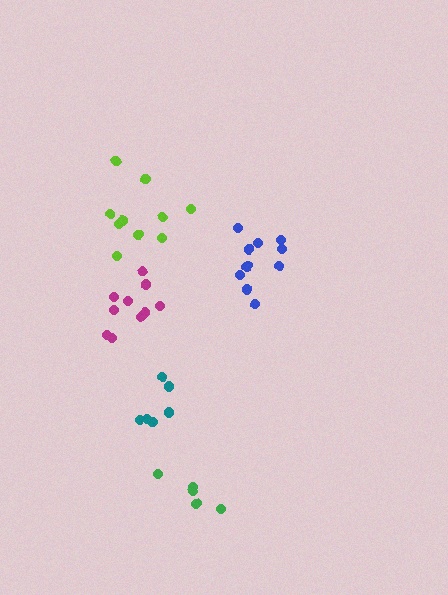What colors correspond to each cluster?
The clusters are colored: lime, green, magenta, blue, teal.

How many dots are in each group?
Group 1: 10 dots, Group 2: 5 dots, Group 3: 10 dots, Group 4: 11 dots, Group 5: 6 dots (42 total).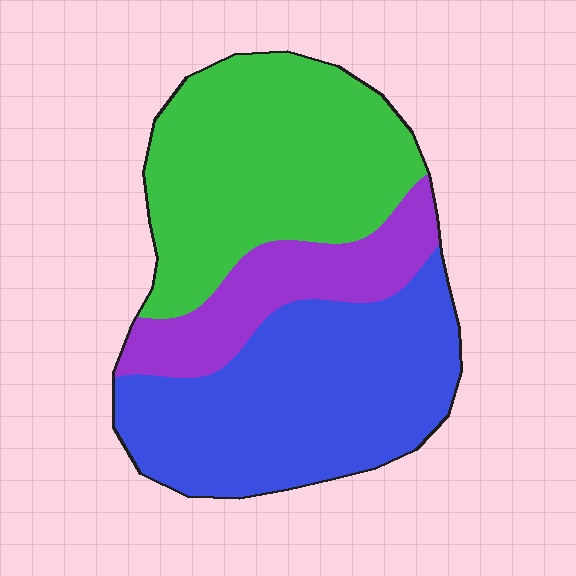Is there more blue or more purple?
Blue.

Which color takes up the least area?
Purple, at roughly 20%.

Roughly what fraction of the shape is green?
Green takes up about two fifths (2/5) of the shape.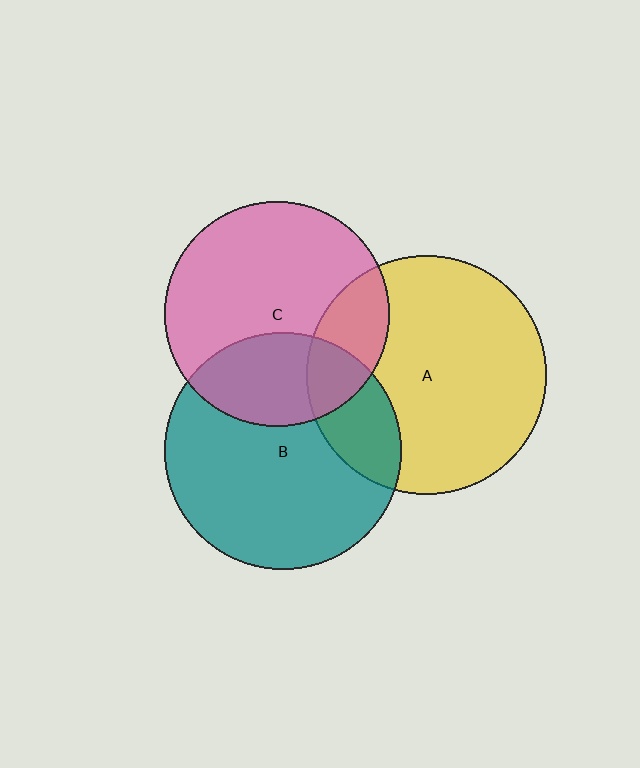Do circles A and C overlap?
Yes.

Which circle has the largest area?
Circle A (yellow).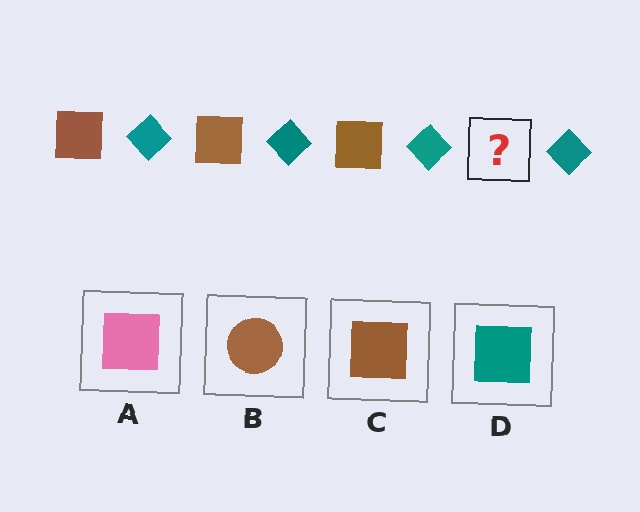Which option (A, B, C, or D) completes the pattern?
C.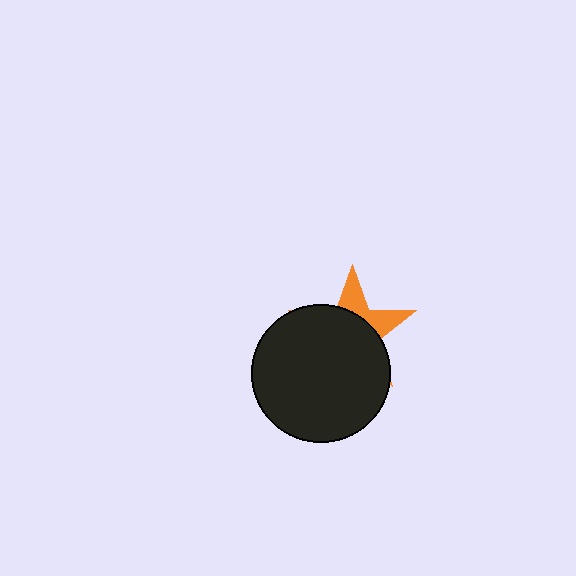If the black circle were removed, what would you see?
You would see the complete orange star.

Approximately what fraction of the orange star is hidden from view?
Roughly 70% of the orange star is hidden behind the black circle.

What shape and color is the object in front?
The object in front is a black circle.